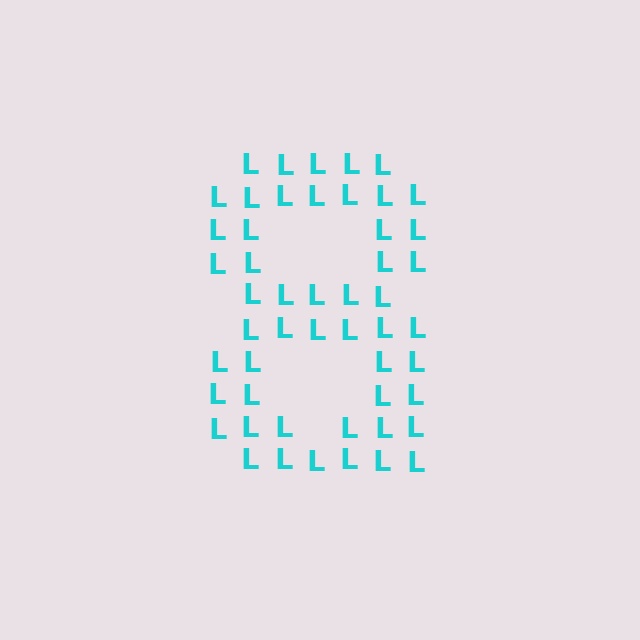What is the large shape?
The large shape is the digit 8.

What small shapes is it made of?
It is made of small letter L's.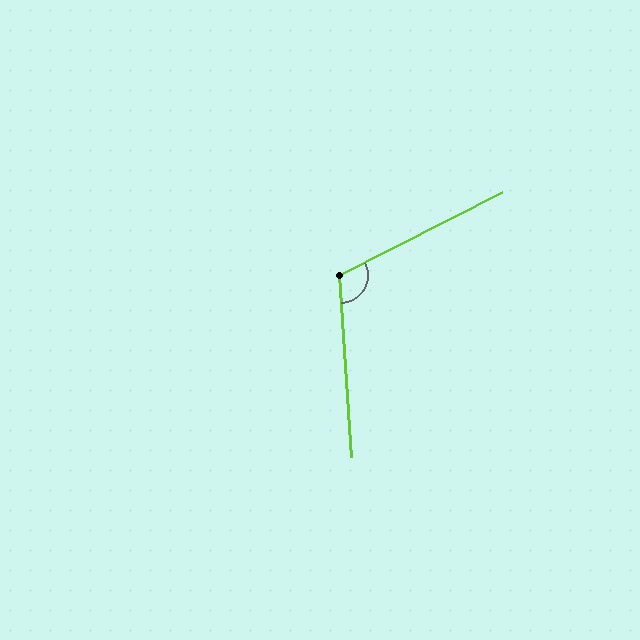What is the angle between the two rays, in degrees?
Approximately 113 degrees.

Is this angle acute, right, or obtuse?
It is obtuse.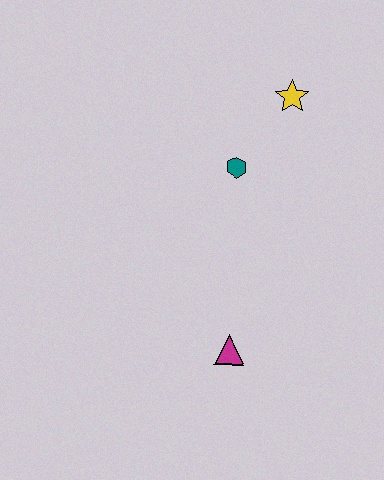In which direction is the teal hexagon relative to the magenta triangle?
The teal hexagon is above the magenta triangle.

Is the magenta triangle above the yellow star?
No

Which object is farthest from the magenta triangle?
The yellow star is farthest from the magenta triangle.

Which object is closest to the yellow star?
The teal hexagon is closest to the yellow star.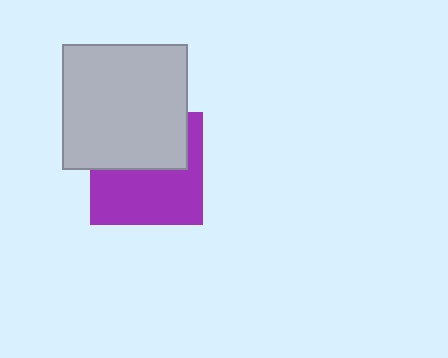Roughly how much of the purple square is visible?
About half of it is visible (roughly 56%).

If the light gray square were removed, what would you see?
You would see the complete purple square.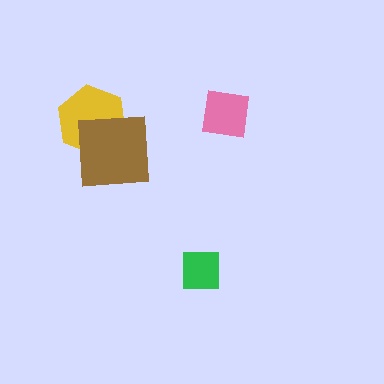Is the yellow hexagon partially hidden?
Yes, it is partially covered by another shape.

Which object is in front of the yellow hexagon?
The brown square is in front of the yellow hexagon.